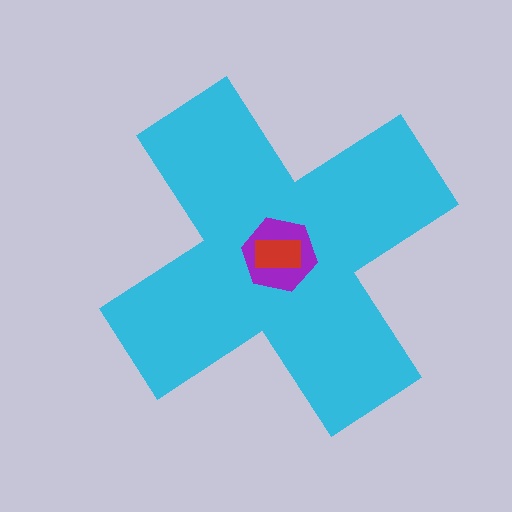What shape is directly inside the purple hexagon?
The red rectangle.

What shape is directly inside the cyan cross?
The purple hexagon.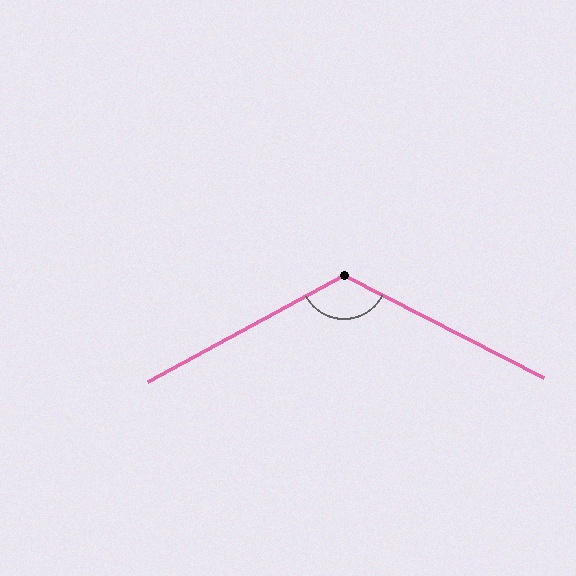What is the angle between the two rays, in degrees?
Approximately 125 degrees.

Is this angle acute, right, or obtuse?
It is obtuse.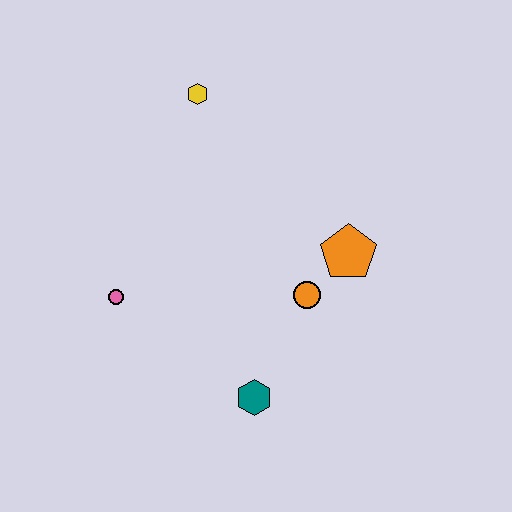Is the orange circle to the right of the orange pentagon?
No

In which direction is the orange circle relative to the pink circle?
The orange circle is to the right of the pink circle.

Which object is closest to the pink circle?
The teal hexagon is closest to the pink circle.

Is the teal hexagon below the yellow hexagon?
Yes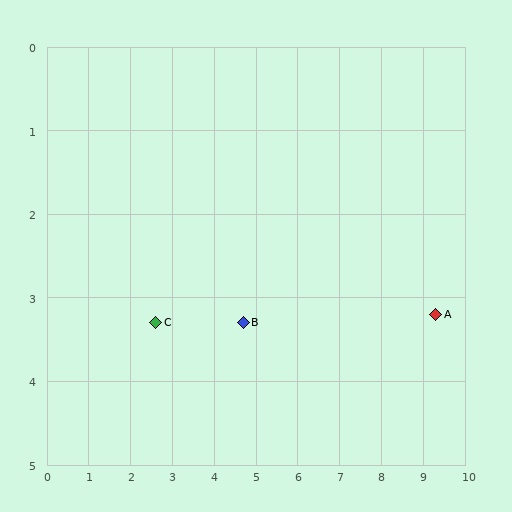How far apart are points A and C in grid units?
Points A and C are about 6.7 grid units apart.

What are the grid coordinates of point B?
Point B is at approximately (4.7, 3.3).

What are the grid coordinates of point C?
Point C is at approximately (2.6, 3.3).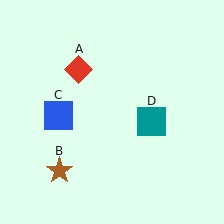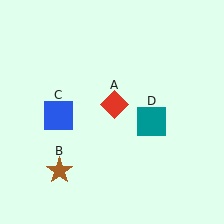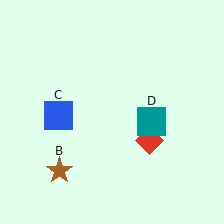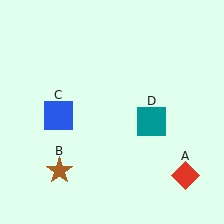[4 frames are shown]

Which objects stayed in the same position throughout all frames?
Brown star (object B) and blue square (object C) and teal square (object D) remained stationary.